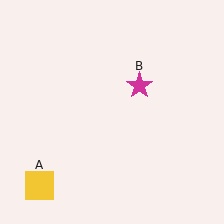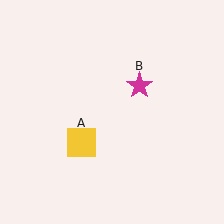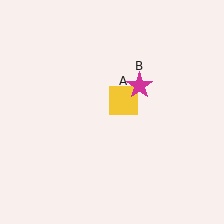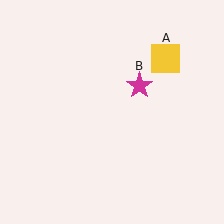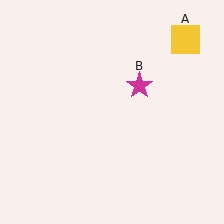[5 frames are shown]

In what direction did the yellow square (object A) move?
The yellow square (object A) moved up and to the right.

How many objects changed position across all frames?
1 object changed position: yellow square (object A).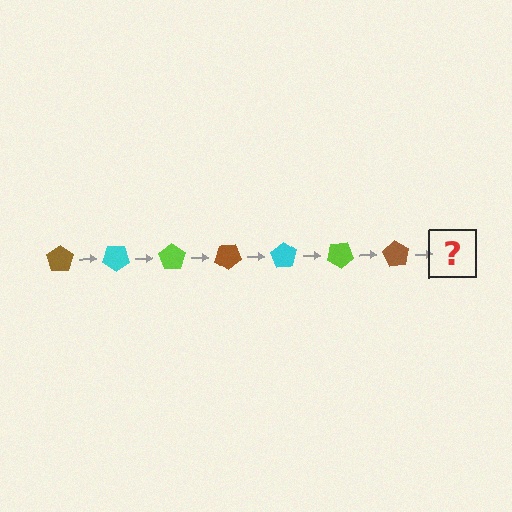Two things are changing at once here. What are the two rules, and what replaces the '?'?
The two rules are that it rotates 35 degrees each step and the color cycles through brown, cyan, and lime. The '?' should be a cyan pentagon, rotated 245 degrees from the start.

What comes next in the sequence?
The next element should be a cyan pentagon, rotated 245 degrees from the start.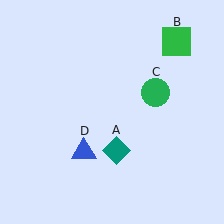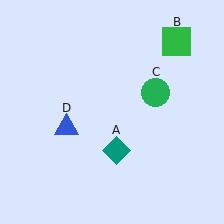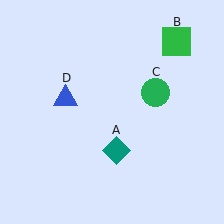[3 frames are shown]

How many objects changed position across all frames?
1 object changed position: blue triangle (object D).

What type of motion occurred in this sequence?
The blue triangle (object D) rotated clockwise around the center of the scene.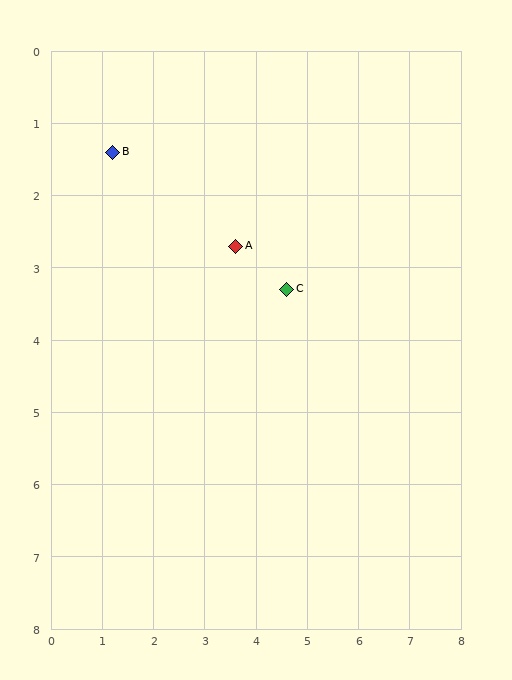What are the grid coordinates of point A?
Point A is at approximately (3.6, 2.7).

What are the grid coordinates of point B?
Point B is at approximately (1.2, 1.4).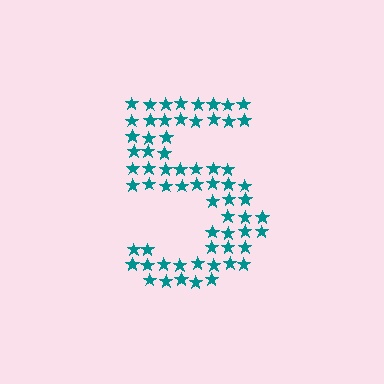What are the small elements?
The small elements are stars.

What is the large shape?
The large shape is the digit 5.